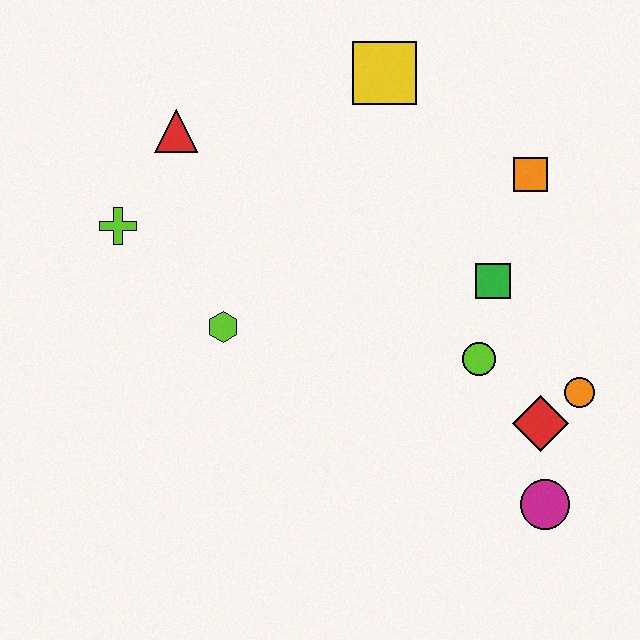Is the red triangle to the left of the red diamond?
Yes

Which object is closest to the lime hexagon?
The lime cross is closest to the lime hexagon.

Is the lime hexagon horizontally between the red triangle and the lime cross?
No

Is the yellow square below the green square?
No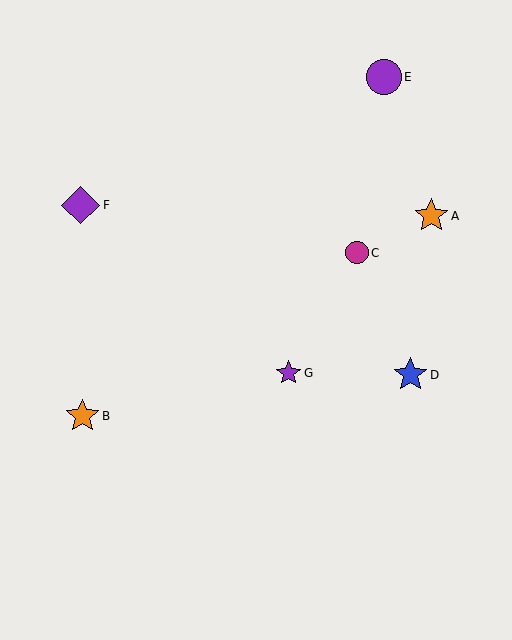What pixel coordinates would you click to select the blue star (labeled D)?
Click at (410, 375) to select the blue star D.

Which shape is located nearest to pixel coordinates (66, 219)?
The purple diamond (labeled F) at (81, 205) is nearest to that location.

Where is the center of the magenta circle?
The center of the magenta circle is at (357, 253).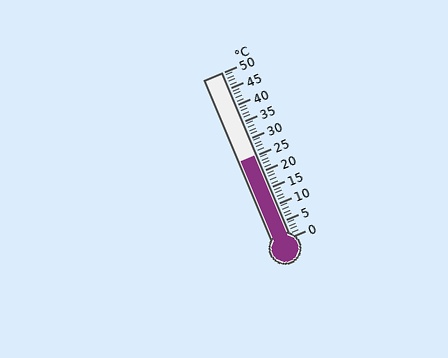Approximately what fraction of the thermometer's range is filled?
The thermometer is filled to approximately 50% of its range.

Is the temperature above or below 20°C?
The temperature is above 20°C.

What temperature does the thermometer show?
The thermometer shows approximately 25°C.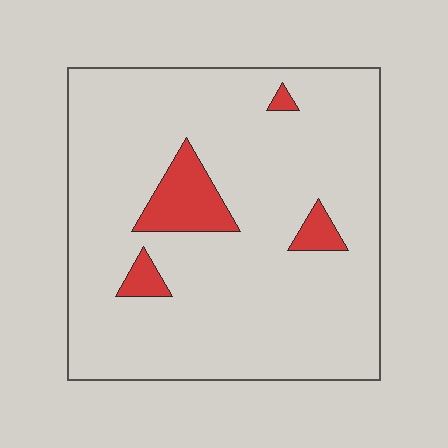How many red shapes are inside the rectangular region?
4.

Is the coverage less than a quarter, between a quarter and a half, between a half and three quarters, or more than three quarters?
Less than a quarter.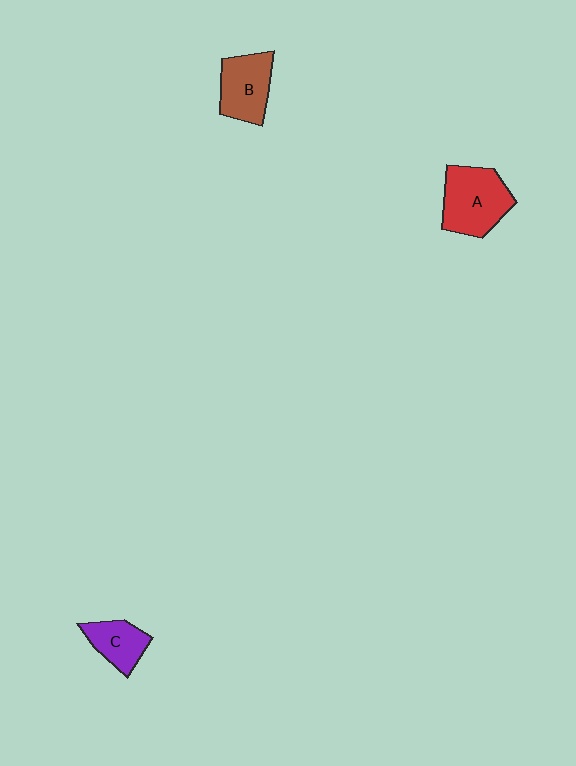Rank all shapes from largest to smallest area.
From largest to smallest: A (red), B (brown), C (purple).